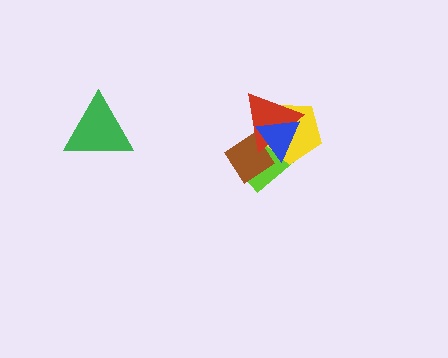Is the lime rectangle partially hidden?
Yes, it is partially covered by another shape.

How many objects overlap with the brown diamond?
4 objects overlap with the brown diamond.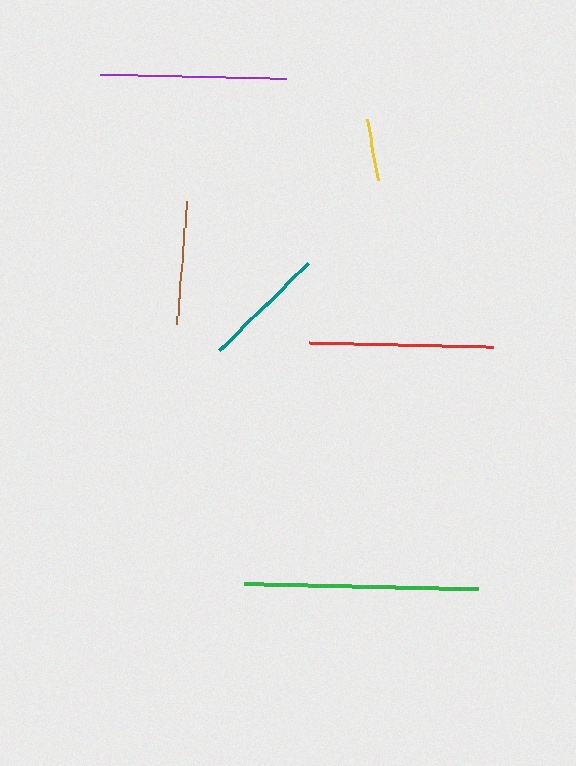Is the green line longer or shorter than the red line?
The green line is longer than the red line.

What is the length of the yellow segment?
The yellow segment is approximately 63 pixels long.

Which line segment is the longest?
The green line is the longest at approximately 235 pixels.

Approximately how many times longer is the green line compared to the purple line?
The green line is approximately 1.3 times the length of the purple line.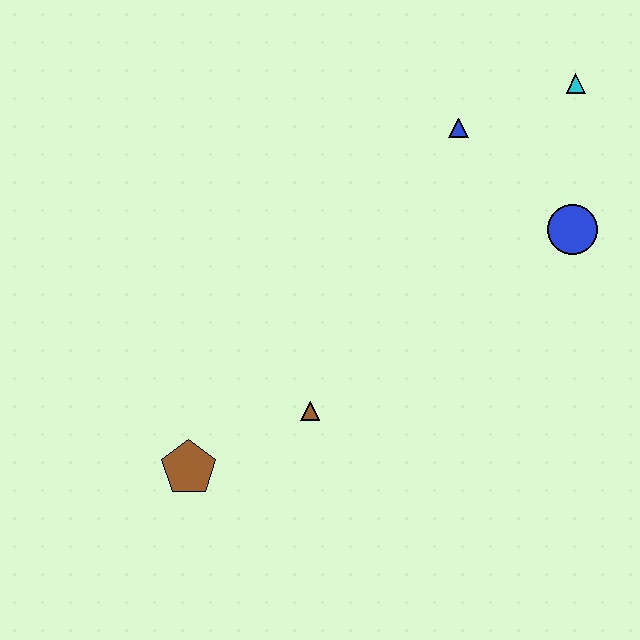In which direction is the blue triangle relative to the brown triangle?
The blue triangle is above the brown triangle.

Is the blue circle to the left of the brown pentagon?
No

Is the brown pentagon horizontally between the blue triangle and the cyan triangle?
No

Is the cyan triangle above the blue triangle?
Yes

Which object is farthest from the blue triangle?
The brown pentagon is farthest from the blue triangle.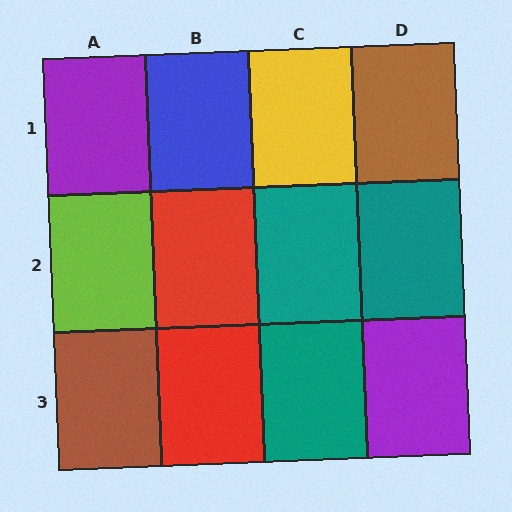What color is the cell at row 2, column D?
Teal.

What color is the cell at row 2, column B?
Red.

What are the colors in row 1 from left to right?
Purple, blue, yellow, brown.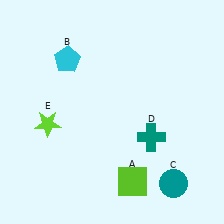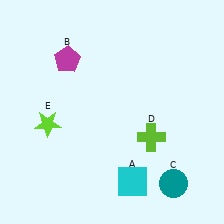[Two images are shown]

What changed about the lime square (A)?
In Image 1, A is lime. In Image 2, it changed to cyan.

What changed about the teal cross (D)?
In Image 1, D is teal. In Image 2, it changed to lime.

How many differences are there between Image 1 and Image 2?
There are 3 differences between the two images.